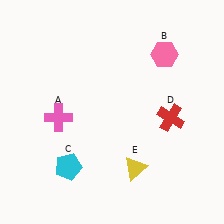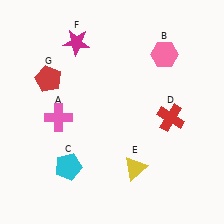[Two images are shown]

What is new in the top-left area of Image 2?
A red pentagon (G) was added in the top-left area of Image 2.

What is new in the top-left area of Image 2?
A magenta star (F) was added in the top-left area of Image 2.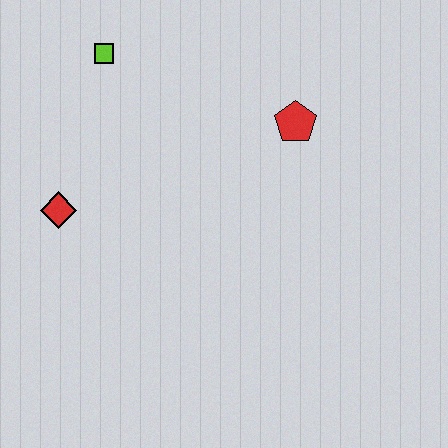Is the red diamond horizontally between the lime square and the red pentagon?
No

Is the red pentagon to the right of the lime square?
Yes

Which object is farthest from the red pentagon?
The red diamond is farthest from the red pentagon.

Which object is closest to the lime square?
The red diamond is closest to the lime square.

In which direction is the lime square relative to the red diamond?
The lime square is above the red diamond.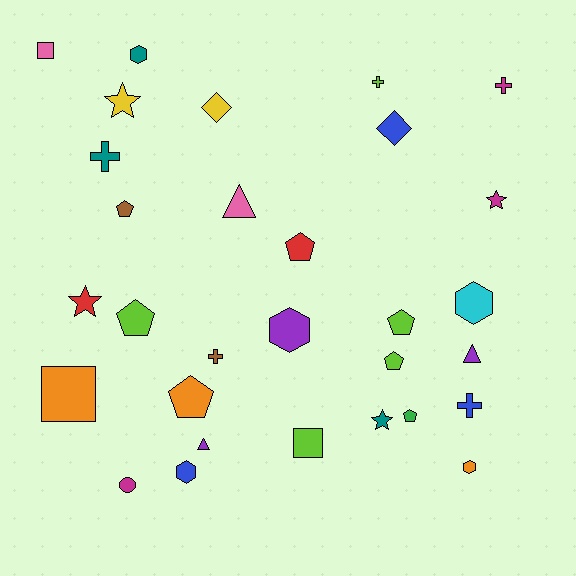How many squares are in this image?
There are 3 squares.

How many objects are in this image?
There are 30 objects.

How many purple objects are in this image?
There are 3 purple objects.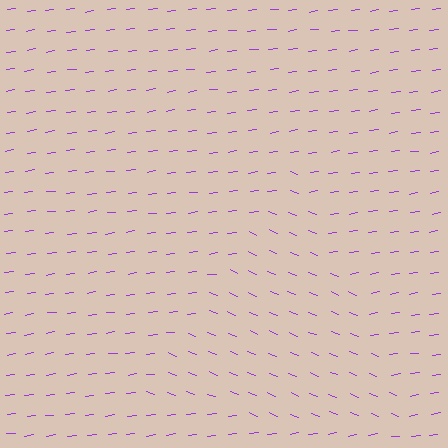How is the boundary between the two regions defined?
The boundary is defined purely by a change in line orientation (approximately 30 degrees difference). All lines are the same color and thickness.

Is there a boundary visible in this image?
Yes, there is a texture boundary formed by a change in line orientation.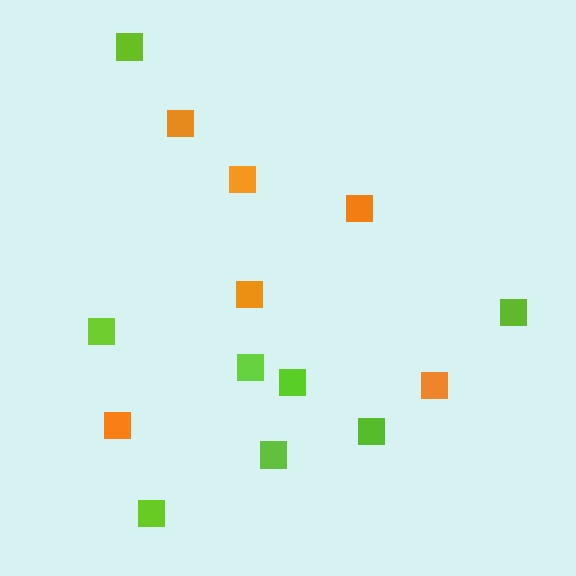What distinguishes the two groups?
There are 2 groups: one group of orange squares (6) and one group of lime squares (8).